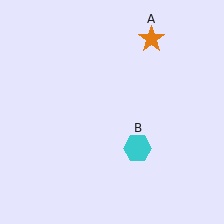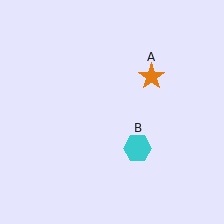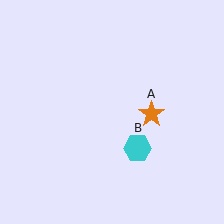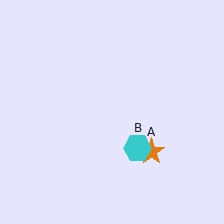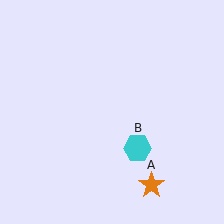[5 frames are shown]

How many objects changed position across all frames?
1 object changed position: orange star (object A).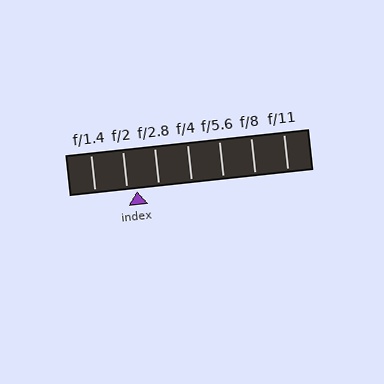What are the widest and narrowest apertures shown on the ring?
The widest aperture shown is f/1.4 and the narrowest is f/11.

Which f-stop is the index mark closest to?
The index mark is closest to f/2.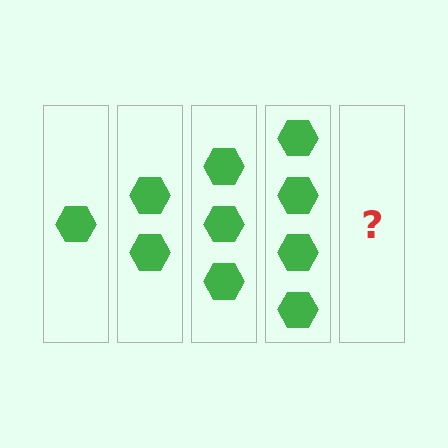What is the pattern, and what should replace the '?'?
The pattern is that each step adds one more hexagon. The '?' should be 5 hexagons.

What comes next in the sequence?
The next element should be 5 hexagons.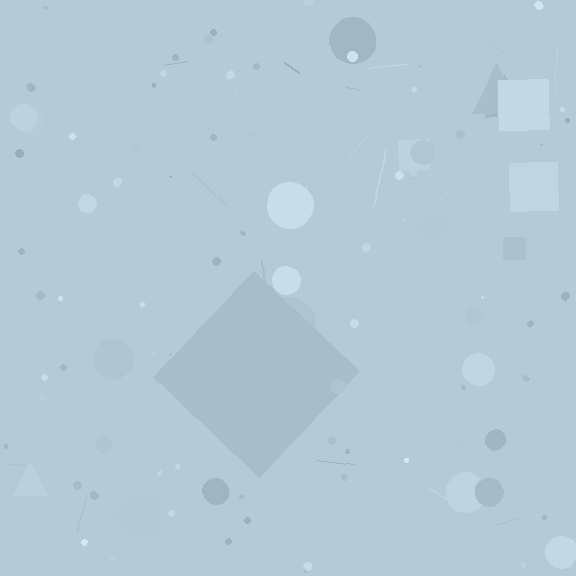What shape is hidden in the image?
A diamond is hidden in the image.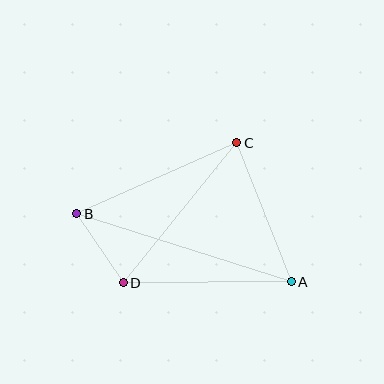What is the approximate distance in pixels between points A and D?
The distance between A and D is approximately 168 pixels.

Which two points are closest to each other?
Points B and D are closest to each other.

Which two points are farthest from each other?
Points A and B are farthest from each other.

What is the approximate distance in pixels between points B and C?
The distance between B and C is approximately 175 pixels.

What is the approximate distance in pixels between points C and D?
The distance between C and D is approximately 180 pixels.